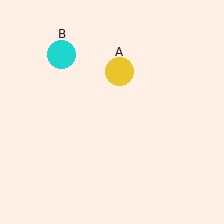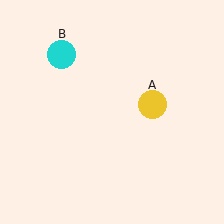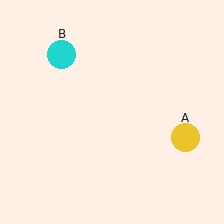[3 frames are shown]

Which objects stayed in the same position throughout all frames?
Cyan circle (object B) remained stationary.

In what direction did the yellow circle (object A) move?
The yellow circle (object A) moved down and to the right.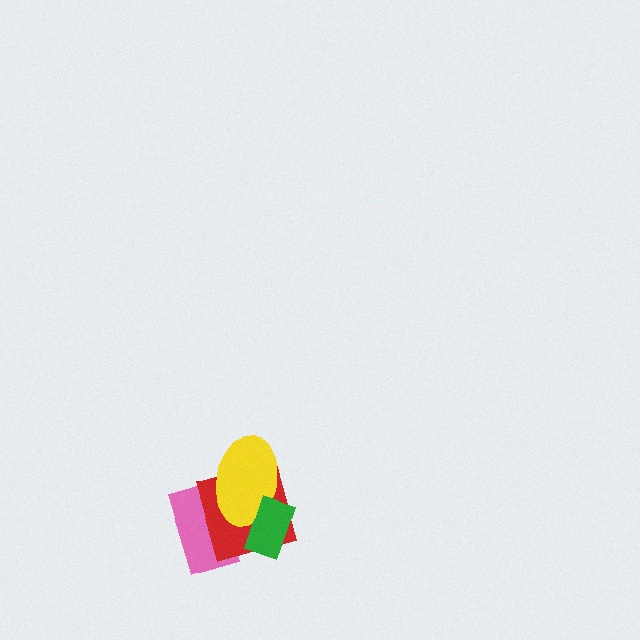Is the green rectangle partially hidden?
No, no other shape covers it.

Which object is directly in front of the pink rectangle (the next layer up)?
The red square is directly in front of the pink rectangle.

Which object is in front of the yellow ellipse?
The green rectangle is in front of the yellow ellipse.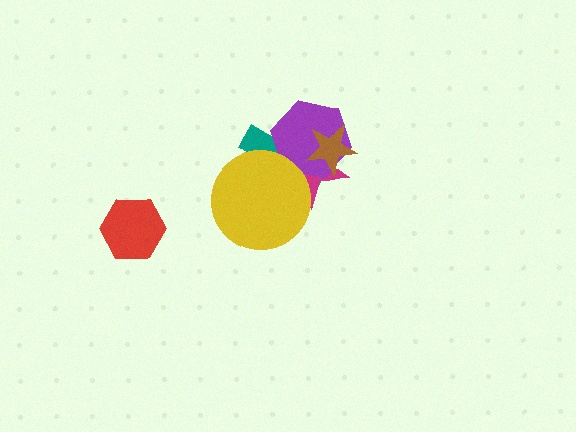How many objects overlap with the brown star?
3 objects overlap with the brown star.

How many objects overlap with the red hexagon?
0 objects overlap with the red hexagon.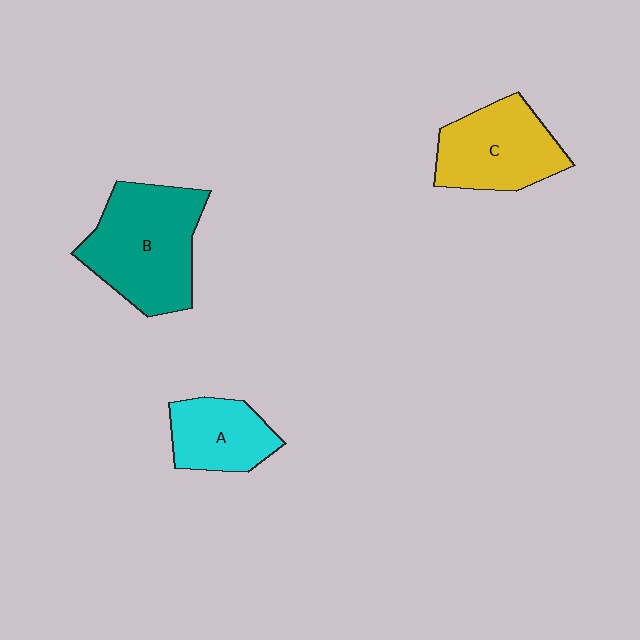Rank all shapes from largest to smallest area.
From largest to smallest: B (teal), C (yellow), A (cyan).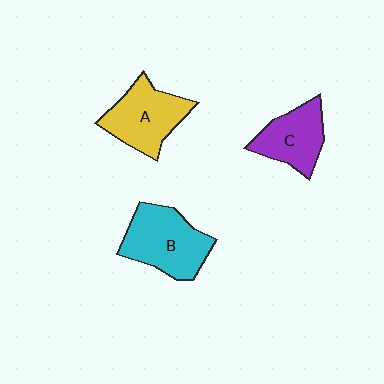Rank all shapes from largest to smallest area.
From largest to smallest: B (cyan), A (yellow), C (purple).